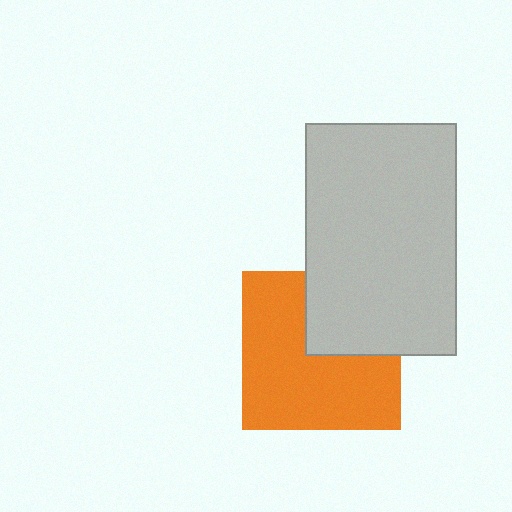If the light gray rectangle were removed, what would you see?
You would see the complete orange square.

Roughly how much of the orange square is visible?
Most of it is visible (roughly 68%).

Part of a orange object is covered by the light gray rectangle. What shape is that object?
It is a square.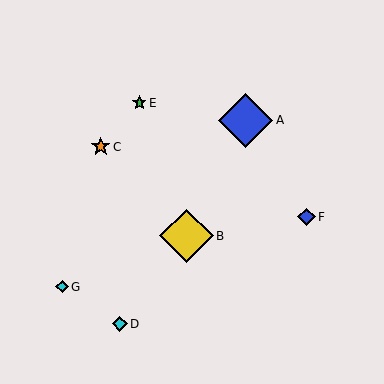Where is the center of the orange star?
The center of the orange star is at (101, 147).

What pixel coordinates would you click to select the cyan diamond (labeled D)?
Click at (120, 324) to select the cyan diamond D.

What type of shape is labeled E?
Shape E is a green star.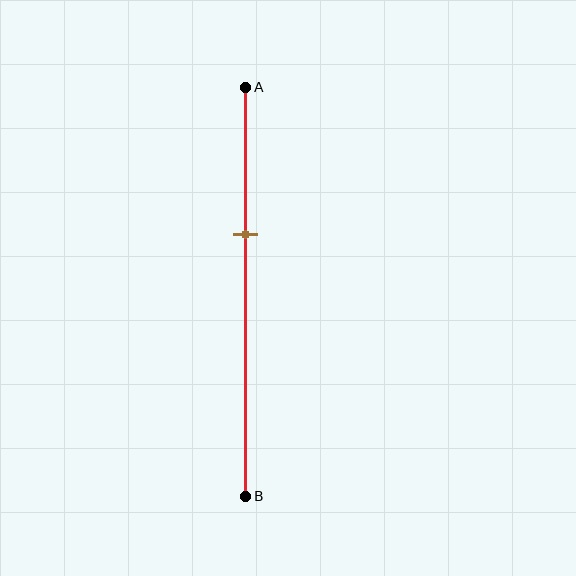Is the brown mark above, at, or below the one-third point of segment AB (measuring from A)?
The brown mark is approximately at the one-third point of segment AB.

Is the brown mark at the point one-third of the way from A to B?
Yes, the mark is approximately at the one-third point.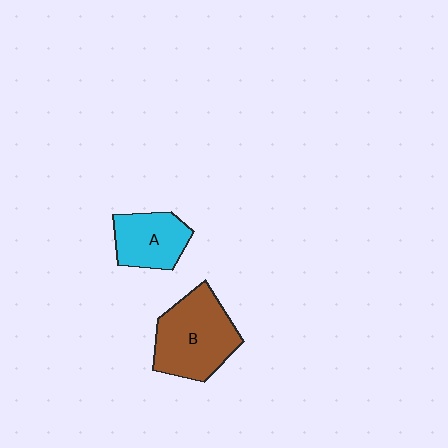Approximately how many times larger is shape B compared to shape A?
Approximately 1.5 times.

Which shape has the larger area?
Shape B (brown).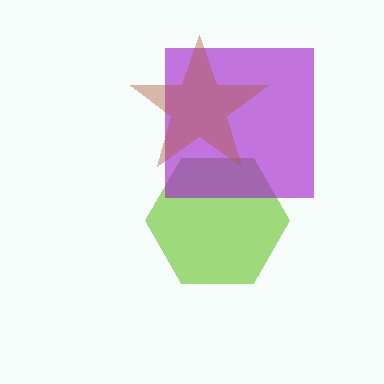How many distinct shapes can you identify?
There are 3 distinct shapes: a lime hexagon, a purple square, a brown star.